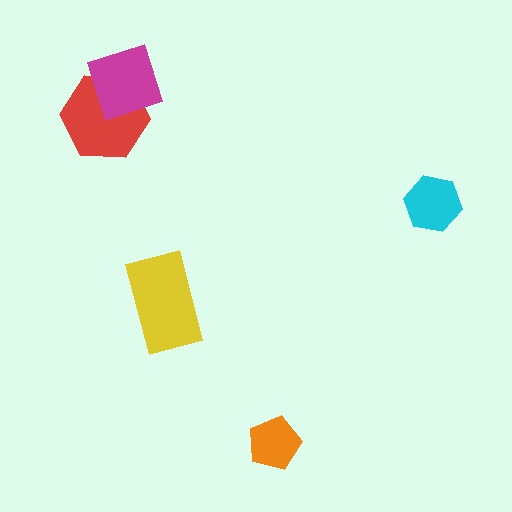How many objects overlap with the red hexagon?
1 object overlaps with the red hexagon.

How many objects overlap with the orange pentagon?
0 objects overlap with the orange pentagon.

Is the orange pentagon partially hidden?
No, no other shape covers it.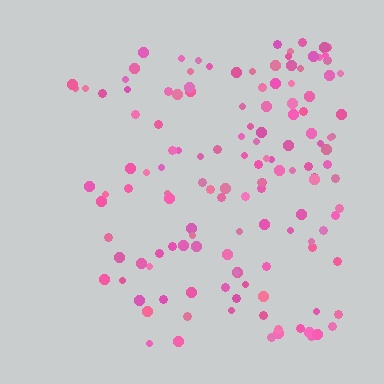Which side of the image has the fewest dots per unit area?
The left.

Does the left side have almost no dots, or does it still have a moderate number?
Still a moderate number, just noticeably fewer than the right.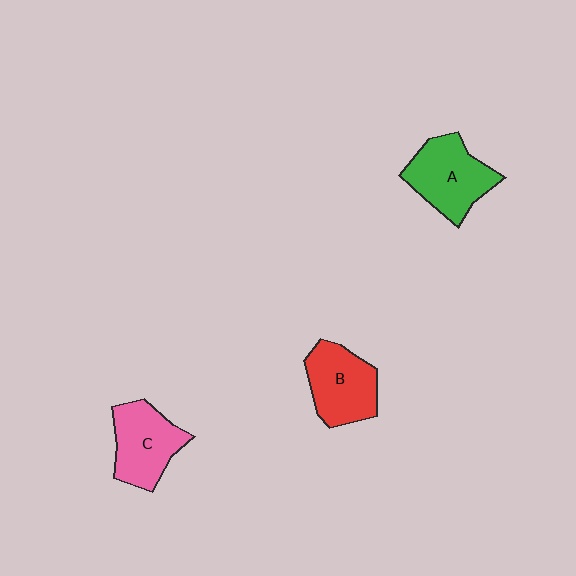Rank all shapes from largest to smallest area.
From largest to smallest: A (green), B (red), C (pink).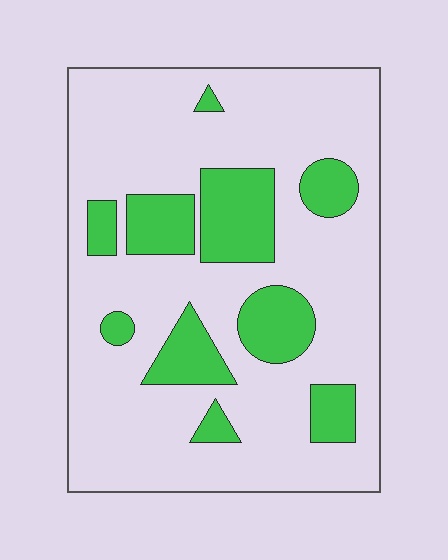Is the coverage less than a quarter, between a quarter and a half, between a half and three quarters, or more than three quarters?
Less than a quarter.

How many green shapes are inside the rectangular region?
10.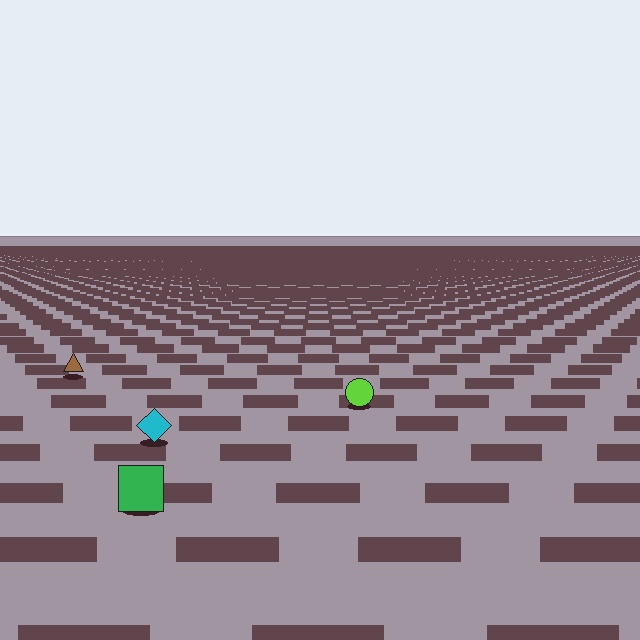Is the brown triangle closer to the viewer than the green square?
No. The green square is closer — you can tell from the texture gradient: the ground texture is coarser near it.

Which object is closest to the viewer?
The green square is closest. The texture marks near it are larger and more spread out.